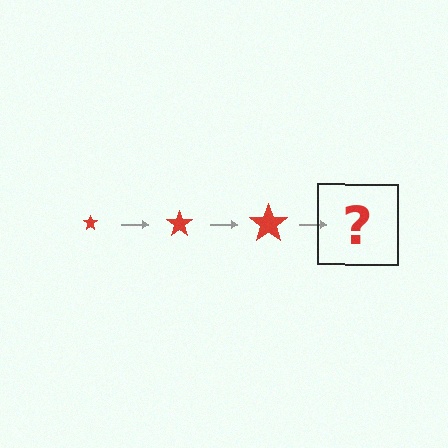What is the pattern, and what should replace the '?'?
The pattern is that the star gets progressively larger each step. The '?' should be a red star, larger than the previous one.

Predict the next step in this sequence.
The next step is a red star, larger than the previous one.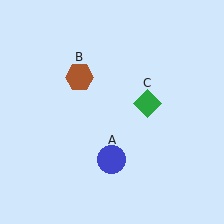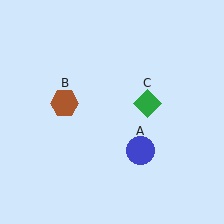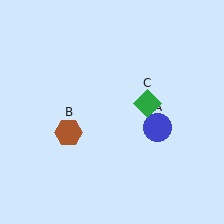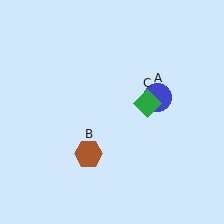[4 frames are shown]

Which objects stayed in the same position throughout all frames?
Green diamond (object C) remained stationary.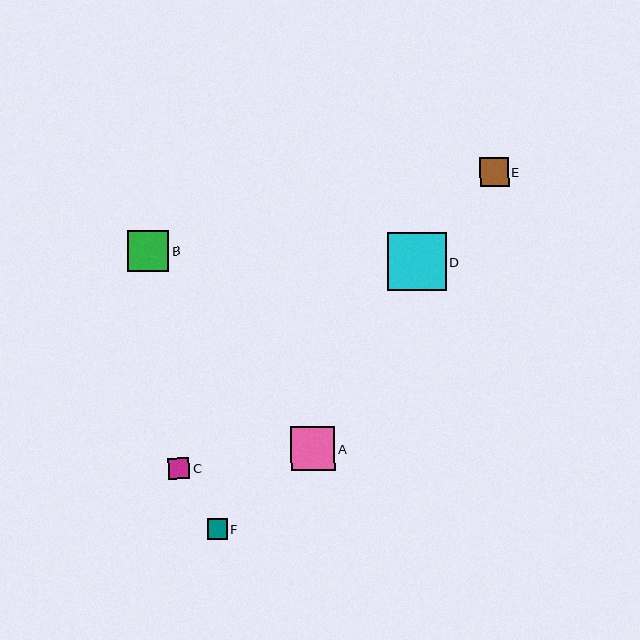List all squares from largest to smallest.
From largest to smallest: D, A, B, E, C, F.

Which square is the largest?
Square D is the largest with a size of approximately 58 pixels.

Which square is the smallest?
Square F is the smallest with a size of approximately 20 pixels.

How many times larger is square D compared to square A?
Square D is approximately 1.3 times the size of square A.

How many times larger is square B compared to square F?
Square B is approximately 2.0 times the size of square F.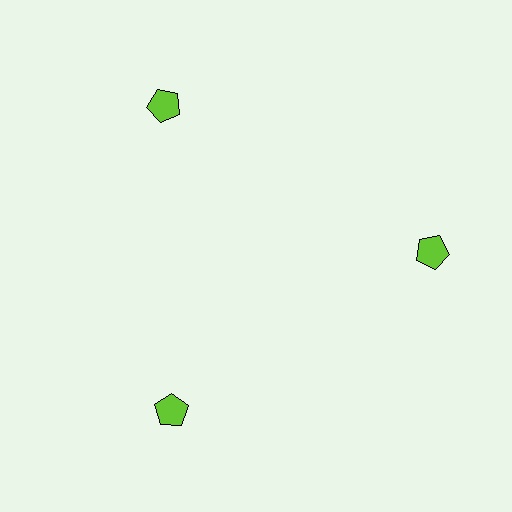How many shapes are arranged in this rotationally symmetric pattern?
There are 3 shapes, arranged in 3 groups of 1.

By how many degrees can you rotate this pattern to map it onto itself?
The pattern maps onto itself every 120 degrees of rotation.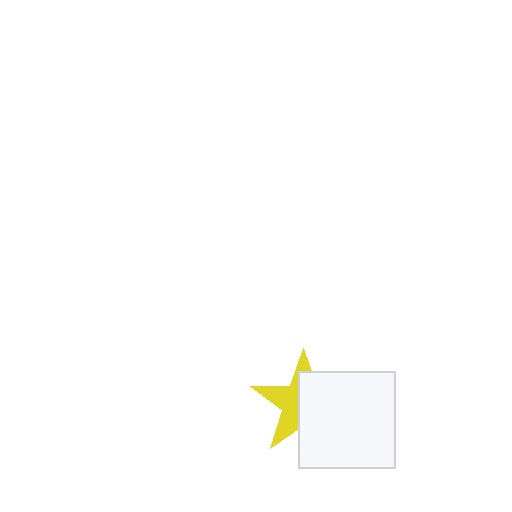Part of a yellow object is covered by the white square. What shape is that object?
It is a star.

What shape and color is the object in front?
The object in front is a white square.